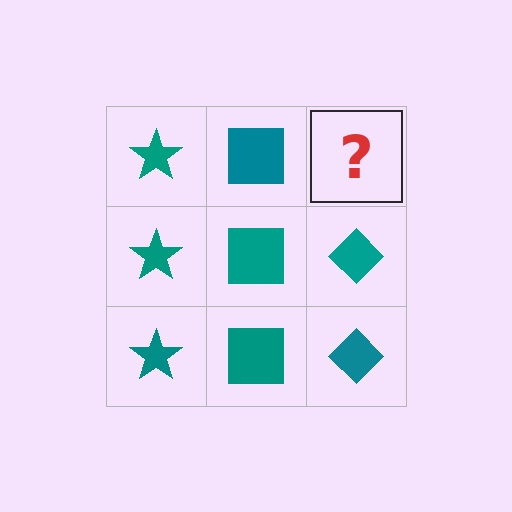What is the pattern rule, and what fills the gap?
The rule is that each column has a consistent shape. The gap should be filled with a teal diamond.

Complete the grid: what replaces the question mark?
The question mark should be replaced with a teal diamond.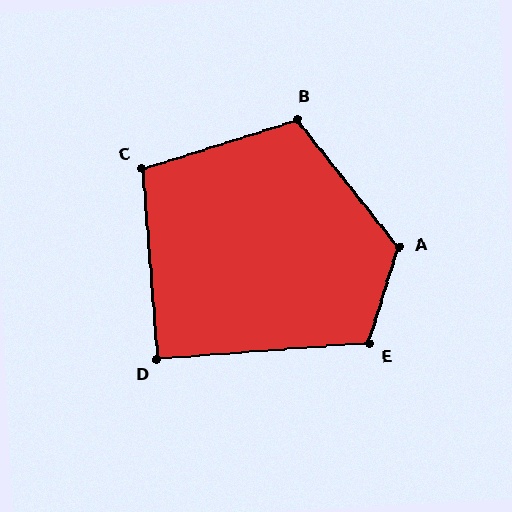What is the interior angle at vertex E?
Approximately 111 degrees (obtuse).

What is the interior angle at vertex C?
Approximately 103 degrees (obtuse).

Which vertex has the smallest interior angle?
D, at approximately 90 degrees.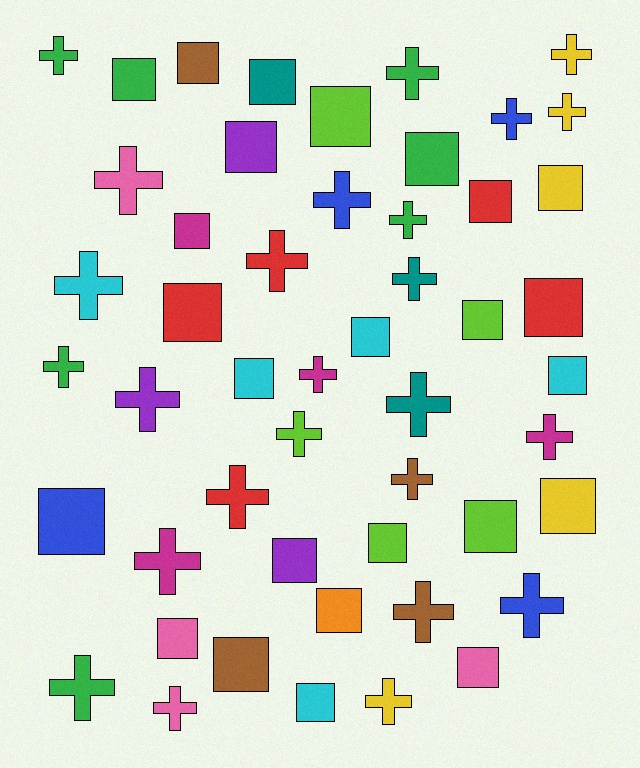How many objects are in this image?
There are 50 objects.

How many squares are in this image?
There are 25 squares.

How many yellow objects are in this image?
There are 5 yellow objects.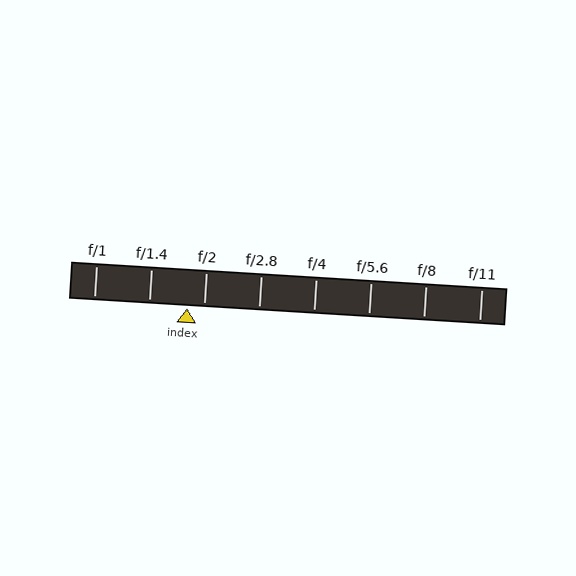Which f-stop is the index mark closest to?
The index mark is closest to f/2.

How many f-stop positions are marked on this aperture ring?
There are 8 f-stop positions marked.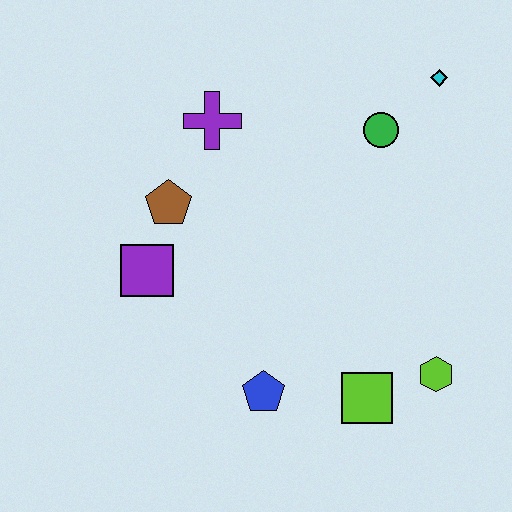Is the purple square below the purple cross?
Yes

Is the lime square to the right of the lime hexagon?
No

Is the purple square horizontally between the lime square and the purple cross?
No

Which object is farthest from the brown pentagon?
The lime hexagon is farthest from the brown pentagon.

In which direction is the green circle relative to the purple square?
The green circle is to the right of the purple square.